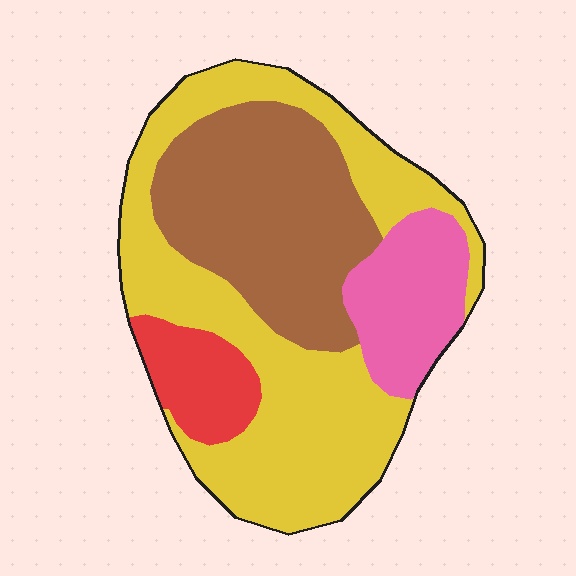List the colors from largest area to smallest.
From largest to smallest: yellow, brown, pink, red.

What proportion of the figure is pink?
Pink takes up about one eighth (1/8) of the figure.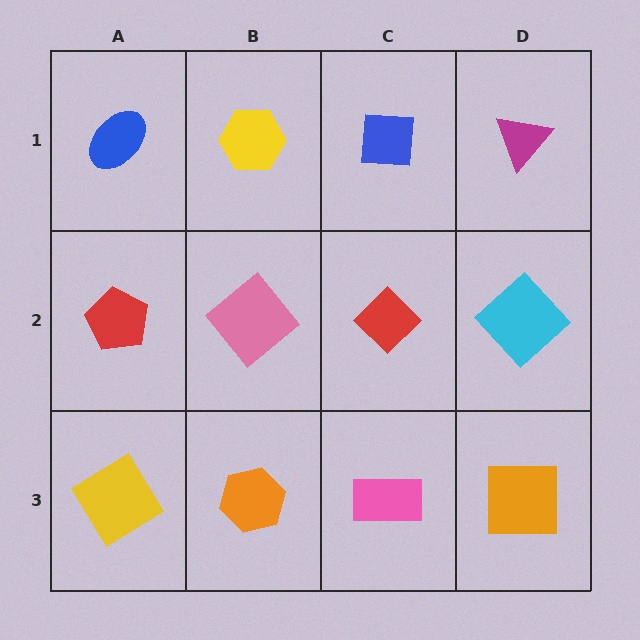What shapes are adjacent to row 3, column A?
A red pentagon (row 2, column A), an orange hexagon (row 3, column B).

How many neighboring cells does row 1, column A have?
2.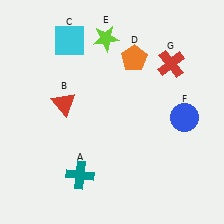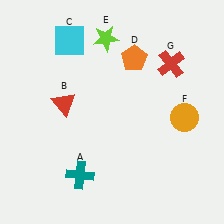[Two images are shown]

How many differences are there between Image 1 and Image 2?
There is 1 difference between the two images.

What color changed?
The circle (F) changed from blue in Image 1 to orange in Image 2.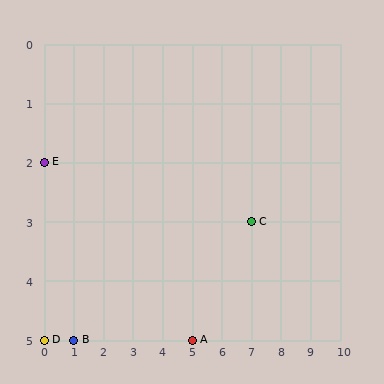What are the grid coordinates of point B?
Point B is at grid coordinates (1, 5).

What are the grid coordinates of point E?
Point E is at grid coordinates (0, 2).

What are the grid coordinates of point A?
Point A is at grid coordinates (5, 5).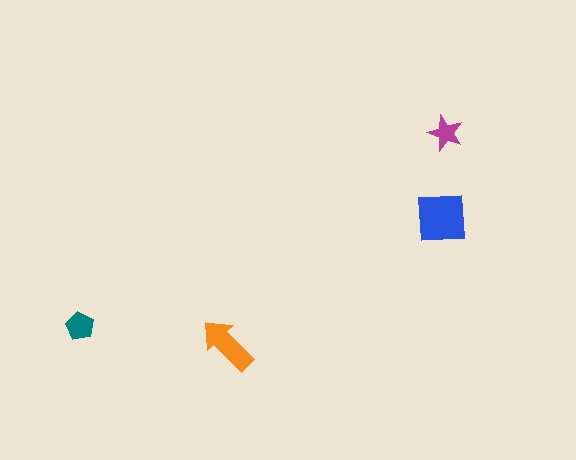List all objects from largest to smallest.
The blue square, the orange arrow, the teal pentagon, the magenta star.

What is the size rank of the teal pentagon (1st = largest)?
3rd.